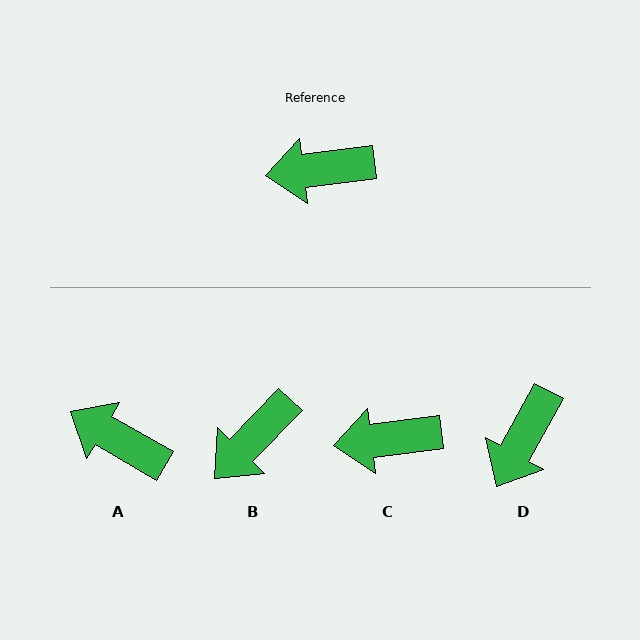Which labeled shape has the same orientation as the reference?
C.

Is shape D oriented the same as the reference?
No, it is off by about 54 degrees.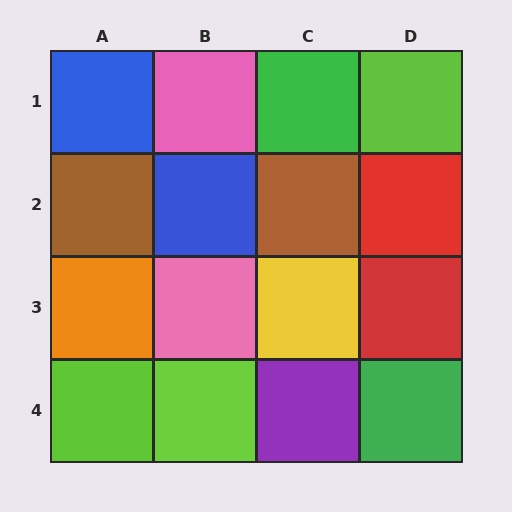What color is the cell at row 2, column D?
Red.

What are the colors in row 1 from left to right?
Blue, pink, green, lime.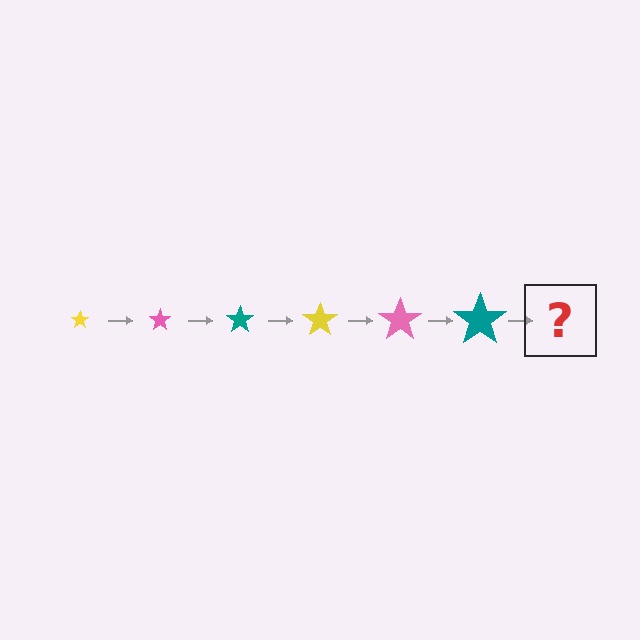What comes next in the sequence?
The next element should be a yellow star, larger than the previous one.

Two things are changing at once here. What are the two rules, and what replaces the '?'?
The two rules are that the star grows larger each step and the color cycles through yellow, pink, and teal. The '?' should be a yellow star, larger than the previous one.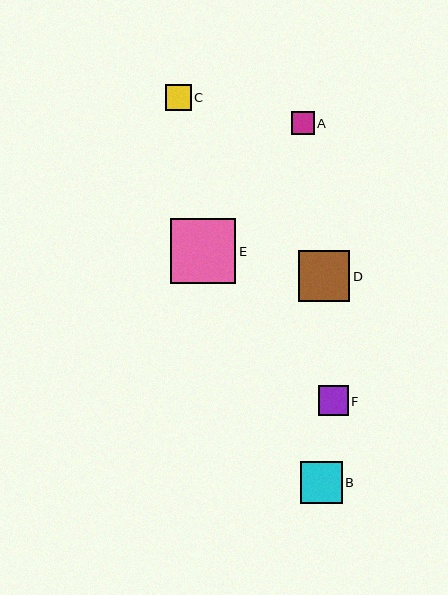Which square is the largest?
Square E is the largest with a size of approximately 65 pixels.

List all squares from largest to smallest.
From largest to smallest: E, D, B, F, C, A.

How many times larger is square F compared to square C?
Square F is approximately 1.2 times the size of square C.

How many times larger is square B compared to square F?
Square B is approximately 1.4 times the size of square F.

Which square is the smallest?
Square A is the smallest with a size of approximately 23 pixels.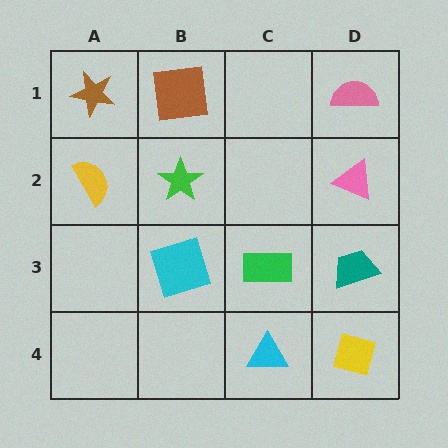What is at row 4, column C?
A cyan triangle.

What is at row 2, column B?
A green star.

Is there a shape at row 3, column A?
No, that cell is empty.